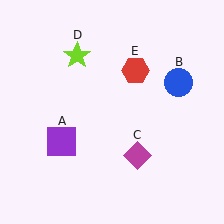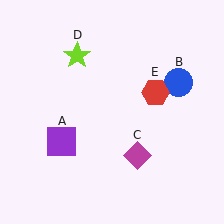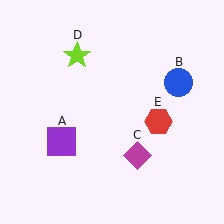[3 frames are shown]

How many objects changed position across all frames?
1 object changed position: red hexagon (object E).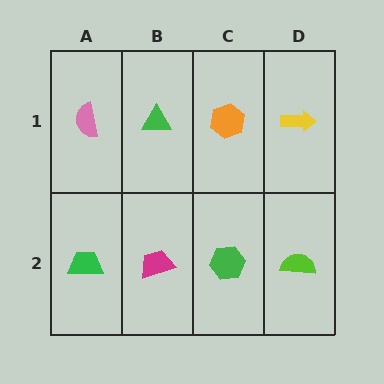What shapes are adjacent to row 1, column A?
A green trapezoid (row 2, column A), a green triangle (row 1, column B).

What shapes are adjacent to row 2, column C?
An orange hexagon (row 1, column C), a magenta trapezoid (row 2, column B), a lime semicircle (row 2, column D).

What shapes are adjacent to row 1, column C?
A green hexagon (row 2, column C), a green triangle (row 1, column B), a yellow arrow (row 1, column D).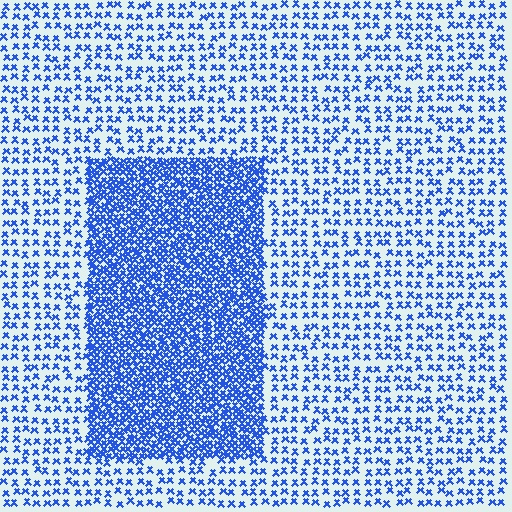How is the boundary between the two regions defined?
The boundary is defined by a change in element density (approximately 2.7x ratio). All elements are the same color, size, and shape.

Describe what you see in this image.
The image contains small blue elements arranged at two different densities. A rectangle-shaped region is visible where the elements are more densely packed than the surrounding area.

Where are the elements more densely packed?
The elements are more densely packed inside the rectangle boundary.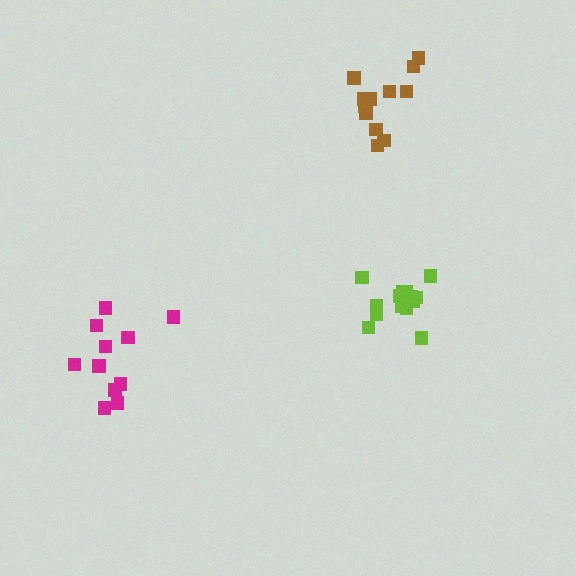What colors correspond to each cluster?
The clusters are colored: brown, lime, magenta.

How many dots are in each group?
Group 1: 12 dots, Group 2: 14 dots, Group 3: 11 dots (37 total).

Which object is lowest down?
The magenta cluster is bottommost.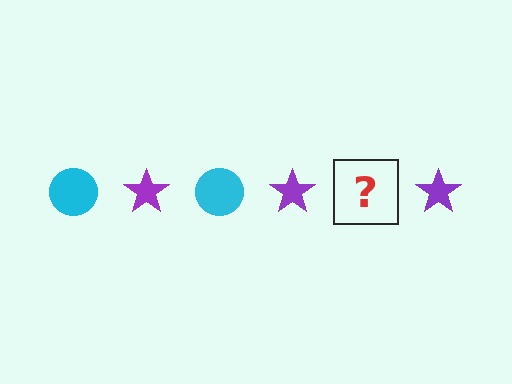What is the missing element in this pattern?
The missing element is a cyan circle.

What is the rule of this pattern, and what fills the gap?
The rule is that the pattern alternates between cyan circle and purple star. The gap should be filled with a cyan circle.